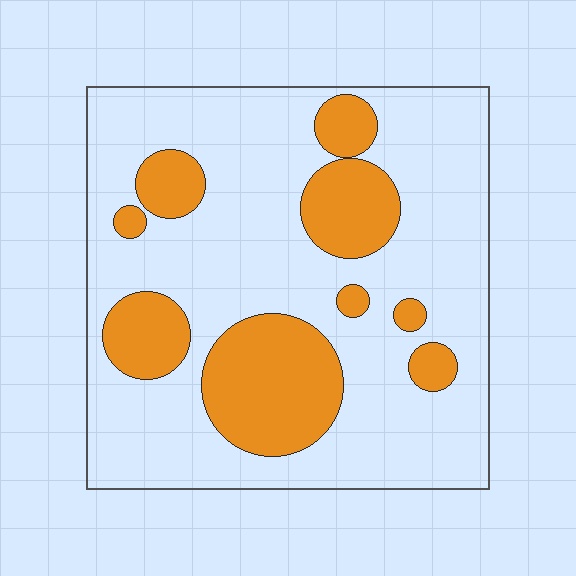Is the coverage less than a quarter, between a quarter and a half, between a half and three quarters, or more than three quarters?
Between a quarter and a half.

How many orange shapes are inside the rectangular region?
9.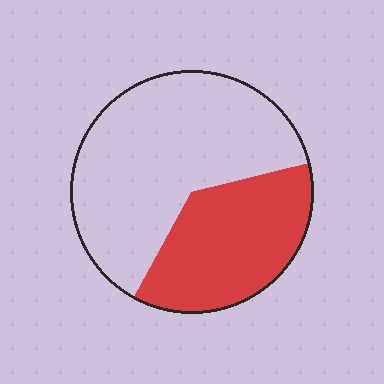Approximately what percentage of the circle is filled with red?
Approximately 35%.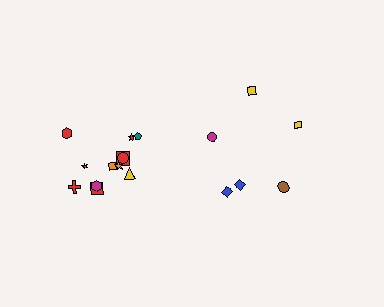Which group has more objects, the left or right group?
The left group.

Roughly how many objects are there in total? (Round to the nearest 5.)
Roughly 20 objects in total.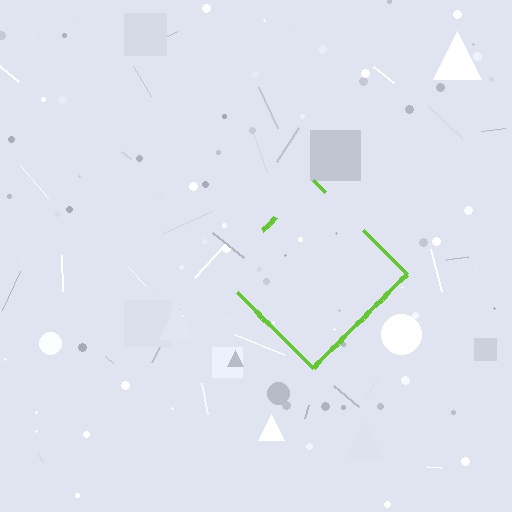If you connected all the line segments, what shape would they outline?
They would outline a diamond.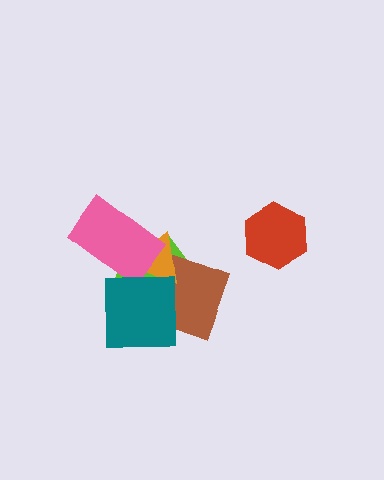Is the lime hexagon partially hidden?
Yes, it is partially covered by another shape.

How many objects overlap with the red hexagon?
0 objects overlap with the red hexagon.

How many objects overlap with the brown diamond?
3 objects overlap with the brown diamond.